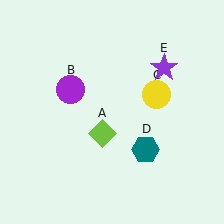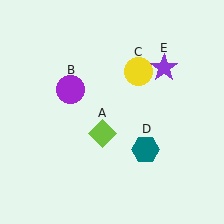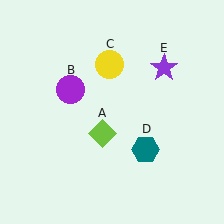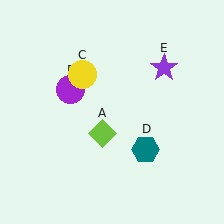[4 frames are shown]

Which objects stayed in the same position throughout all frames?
Lime diamond (object A) and purple circle (object B) and teal hexagon (object D) and purple star (object E) remained stationary.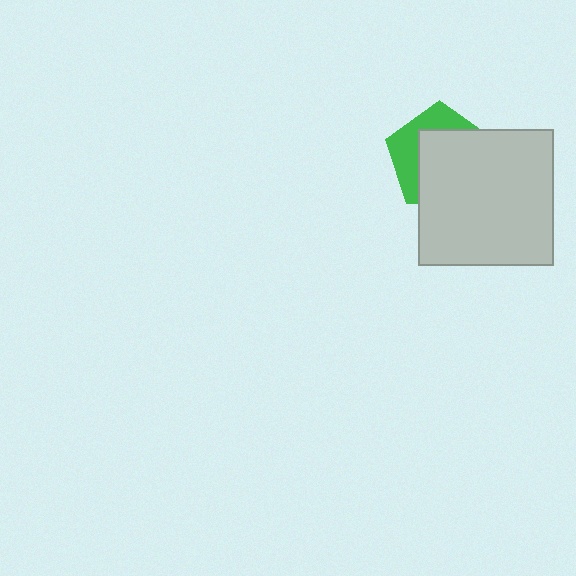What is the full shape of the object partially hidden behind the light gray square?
The partially hidden object is a green pentagon.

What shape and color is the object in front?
The object in front is a light gray square.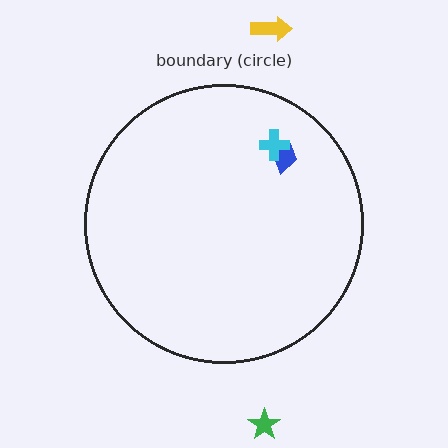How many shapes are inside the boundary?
2 inside, 2 outside.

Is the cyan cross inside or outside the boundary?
Inside.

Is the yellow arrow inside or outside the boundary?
Outside.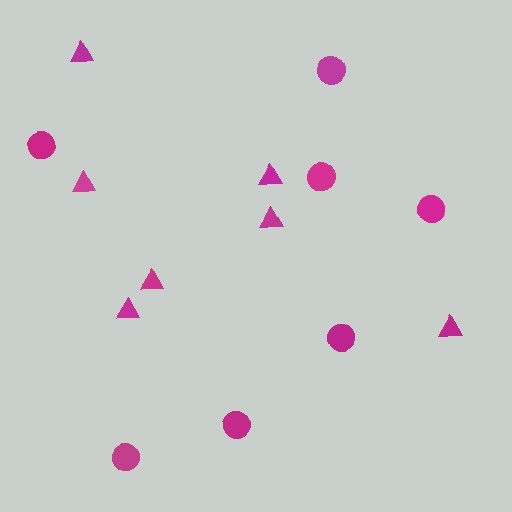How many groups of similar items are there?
There are 2 groups: one group of circles (7) and one group of triangles (7).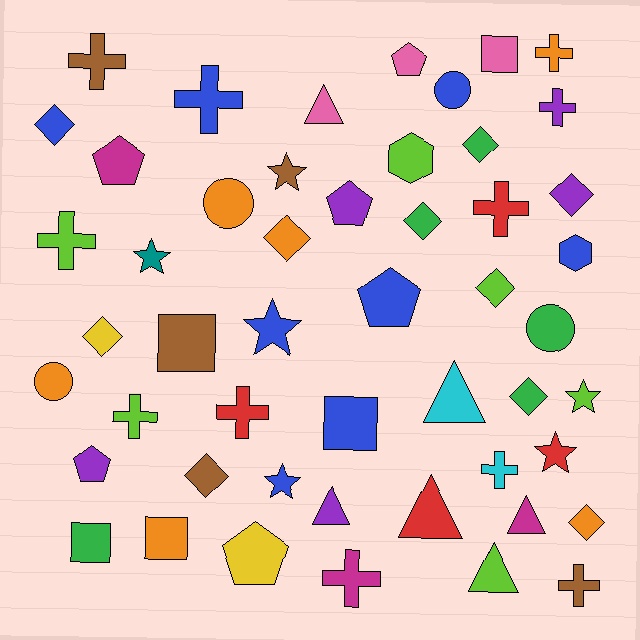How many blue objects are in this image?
There are 8 blue objects.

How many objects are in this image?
There are 50 objects.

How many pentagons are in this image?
There are 6 pentagons.